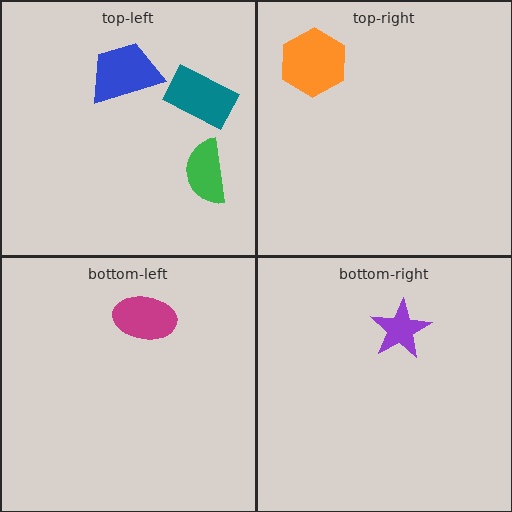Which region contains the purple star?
The bottom-right region.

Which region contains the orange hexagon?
The top-right region.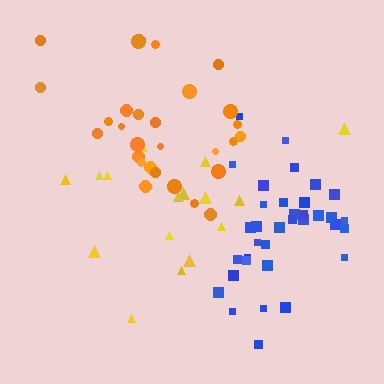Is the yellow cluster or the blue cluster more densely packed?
Blue.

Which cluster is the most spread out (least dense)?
Yellow.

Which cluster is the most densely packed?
Blue.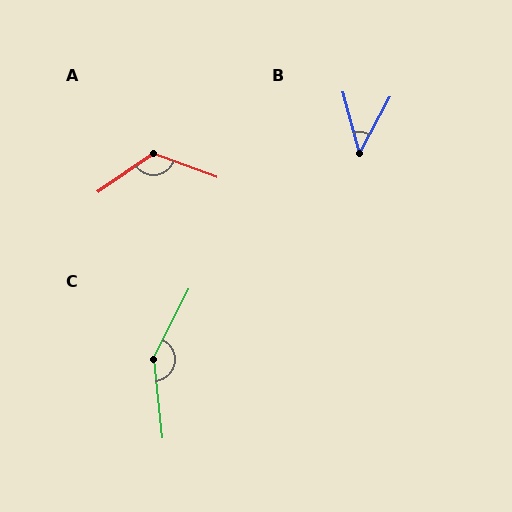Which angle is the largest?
C, at approximately 147 degrees.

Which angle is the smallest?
B, at approximately 43 degrees.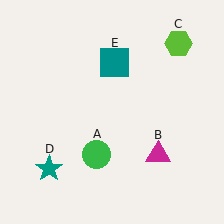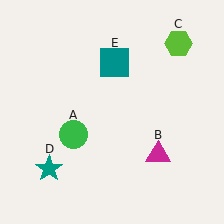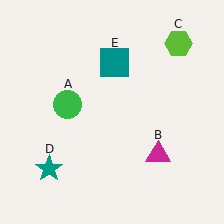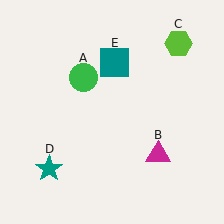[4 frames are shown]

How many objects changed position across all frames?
1 object changed position: green circle (object A).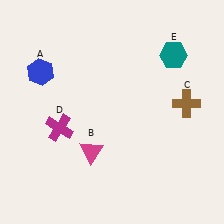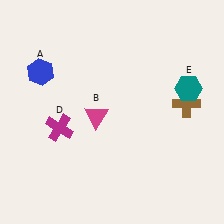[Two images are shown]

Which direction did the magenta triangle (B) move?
The magenta triangle (B) moved up.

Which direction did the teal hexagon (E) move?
The teal hexagon (E) moved down.